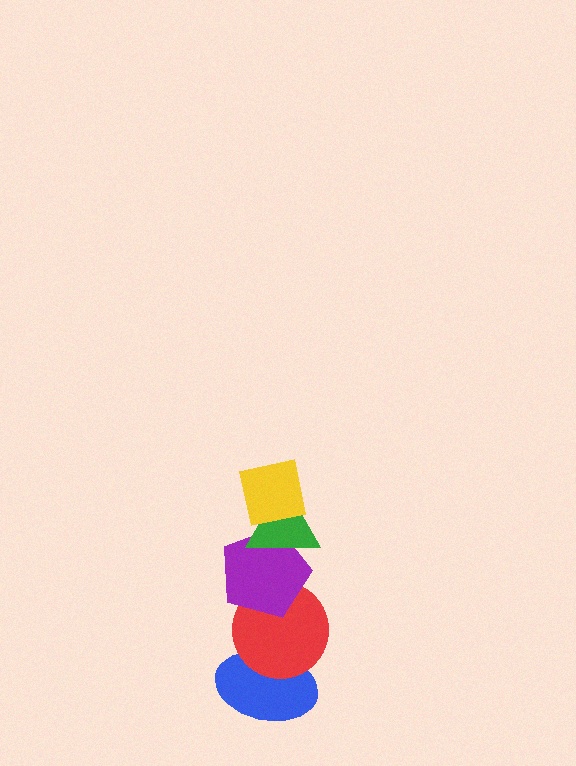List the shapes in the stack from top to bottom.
From top to bottom: the yellow square, the green triangle, the purple pentagon, the red circle, the blue ellipse.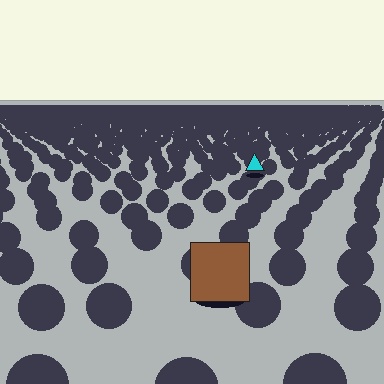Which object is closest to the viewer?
The brown square is closest. The texture marks near it are larger and more spread out.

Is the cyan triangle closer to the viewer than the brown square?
No. The brown square is closer — you can tell from the texture gradient: the ground texture is coarser near it.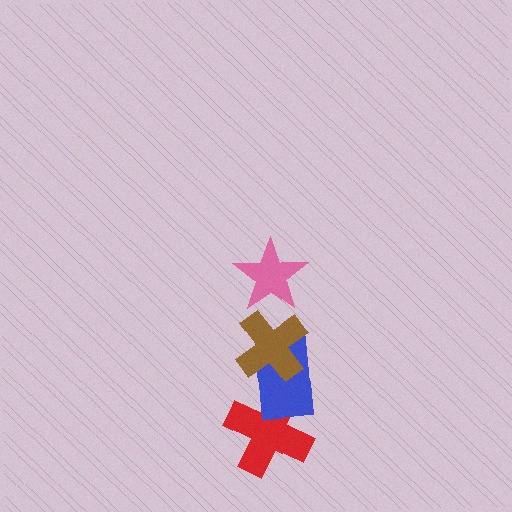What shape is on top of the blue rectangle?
The brown cross is on top of the blue rectangle.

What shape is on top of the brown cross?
The pink star is on top of the brown cross.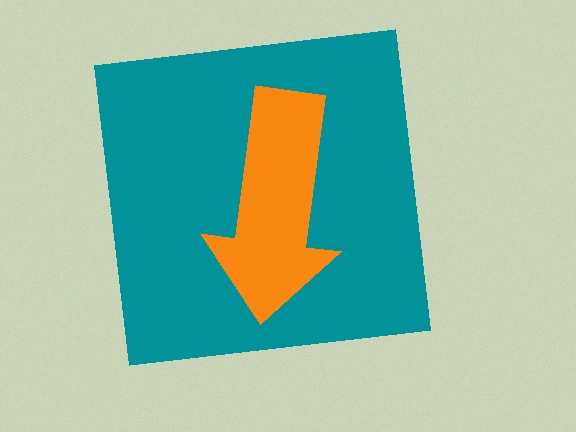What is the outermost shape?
The teal square.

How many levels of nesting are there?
2.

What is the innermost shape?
The orange arrow.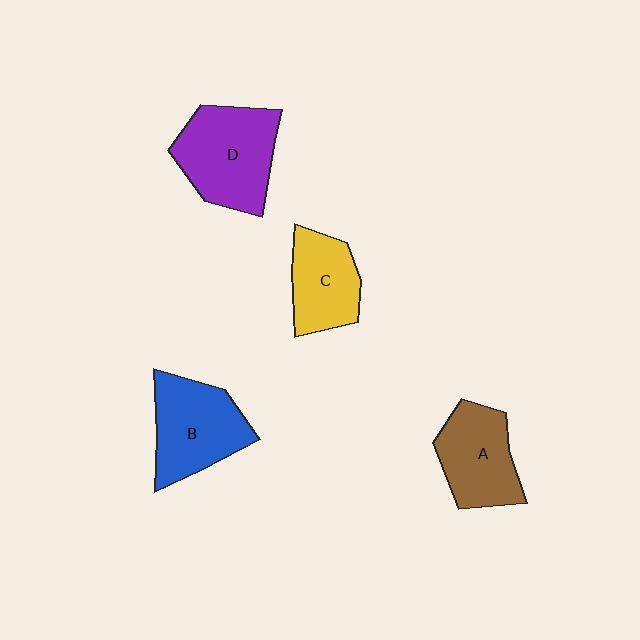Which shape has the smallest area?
Shape C (yellow).